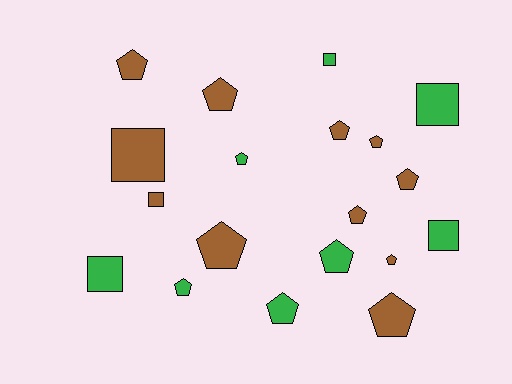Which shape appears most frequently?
Pentagon, with 13 objects.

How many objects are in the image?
There are 19 objects.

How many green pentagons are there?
There are 4 green pentagons.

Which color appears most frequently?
Brown, with 11 objects.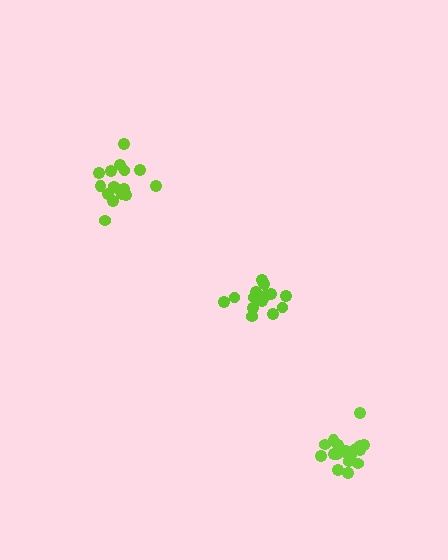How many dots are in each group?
Group 1: 16 dots, Group 2: 16 dots, Group 3: 18 dots (50 total).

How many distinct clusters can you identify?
There are 3 distinct clusters.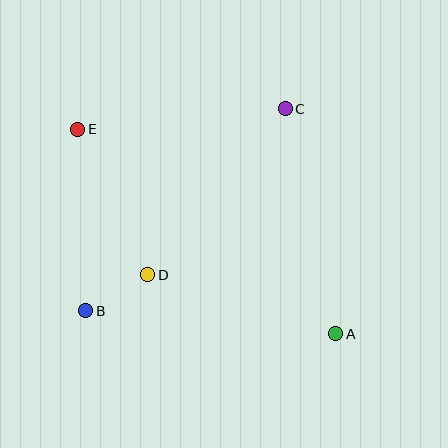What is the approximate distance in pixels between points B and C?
The distance between B and C is approximately 284 pixels.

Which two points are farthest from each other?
Points A and E are farthest from each other.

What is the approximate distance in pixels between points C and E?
The distance between C and E is approximately 208 pixels.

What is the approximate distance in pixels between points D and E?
The distance between D and E is approximately 161 pixels.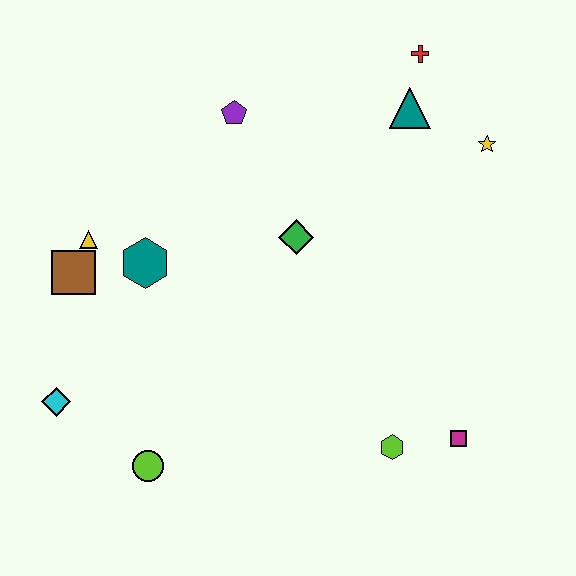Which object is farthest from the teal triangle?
The cyan diamond is farthest from the teal triangle.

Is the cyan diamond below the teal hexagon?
Yes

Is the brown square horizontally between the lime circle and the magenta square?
No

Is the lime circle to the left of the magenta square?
Yes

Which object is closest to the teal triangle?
The red cross is closest to the teal triangle.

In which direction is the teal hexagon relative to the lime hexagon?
The teal hexagon is to the left of the lime hexagon.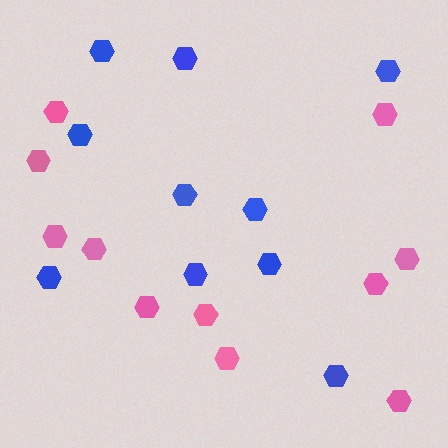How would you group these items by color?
There are 2 groups: one group of blue hexagons (10) and one group of pink hexagons (11).